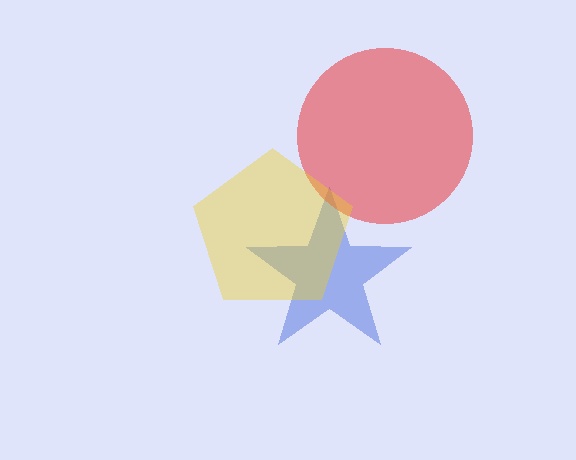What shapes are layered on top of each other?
The layered shapes are: a blue star, a red circle, a yellow pentagon.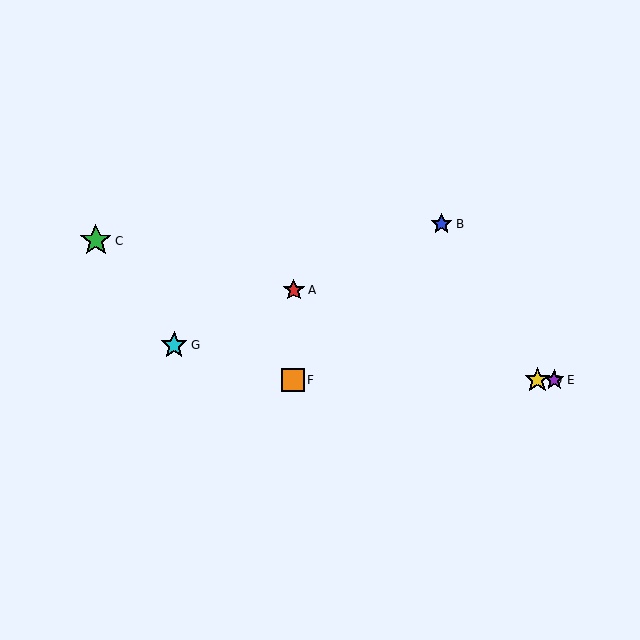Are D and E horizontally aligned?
Yes, both are at y≈380.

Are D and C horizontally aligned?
No, D is at y≈380 and C is at y≈241.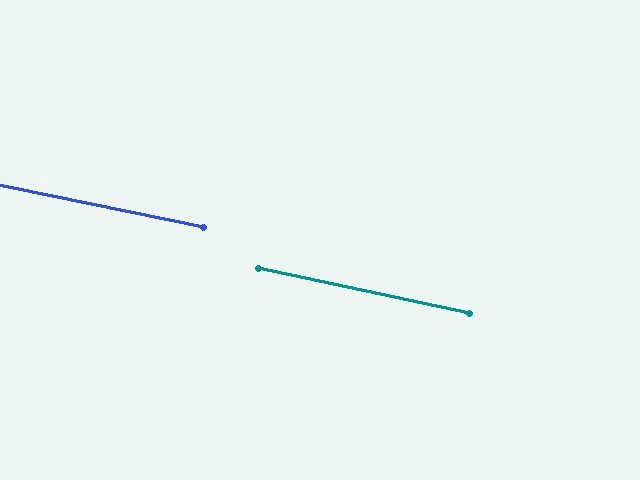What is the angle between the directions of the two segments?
Approximately 0 degrees.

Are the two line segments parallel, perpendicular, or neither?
Parallel — their directions differ by only 0.4°.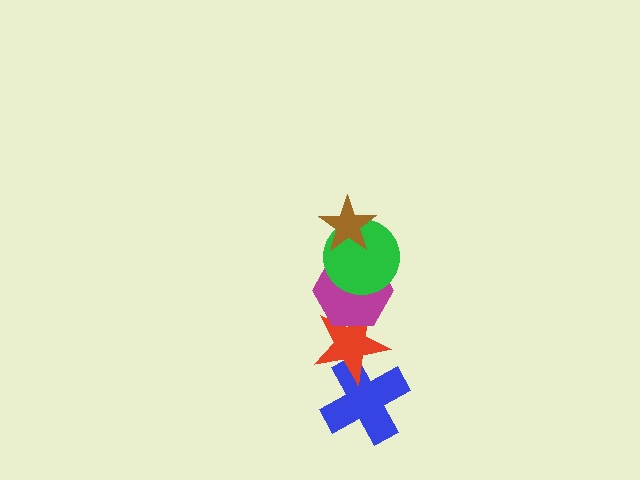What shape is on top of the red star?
The magenta hexagon is on top of the red star.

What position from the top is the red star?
The red star is 4th from the top.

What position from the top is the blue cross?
The blue cross is 5th from the top.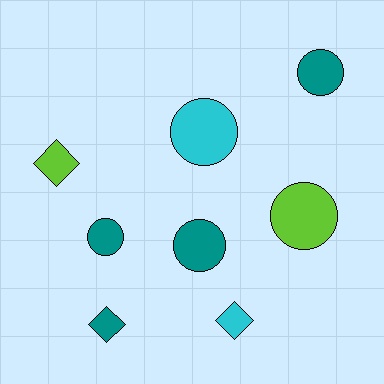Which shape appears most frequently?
Circle, with 5 objects.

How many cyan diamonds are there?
There is 1 cyan diamond.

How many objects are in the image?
There are 8 objects.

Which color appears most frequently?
Teal, with 4 objects.